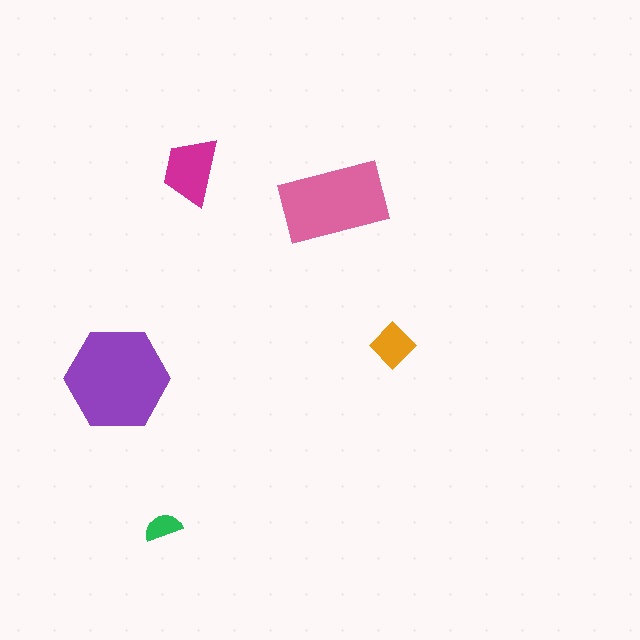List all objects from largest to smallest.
The purple hexagon, the pink rectangle, the magenta trapezoid, the orange diamond, the green semicircle.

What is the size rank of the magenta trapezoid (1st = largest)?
3rd.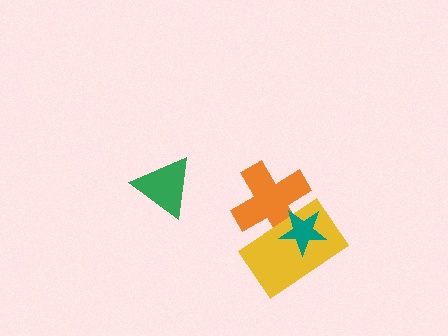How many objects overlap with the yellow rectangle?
2 objects overlap with the yellow rectangle.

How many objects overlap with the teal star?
2 objects overlap with the teal star.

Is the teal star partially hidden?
No, no other shape covers it.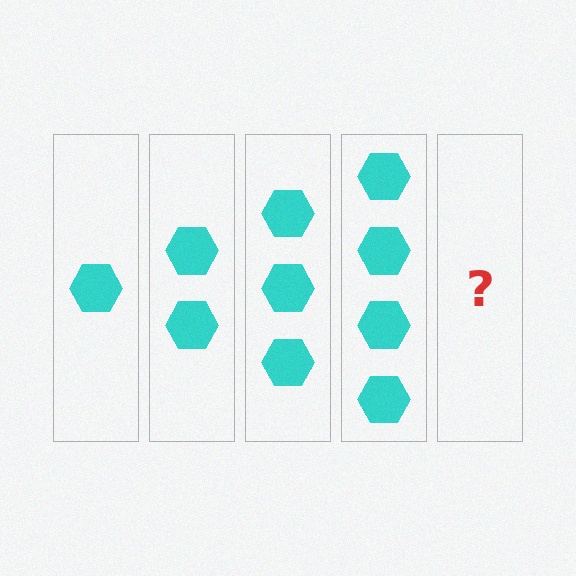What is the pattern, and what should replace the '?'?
The pattern is that each step adds one more hexagon. The '?' should be 5 hexagons.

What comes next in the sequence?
The next element should be 5 hexagons.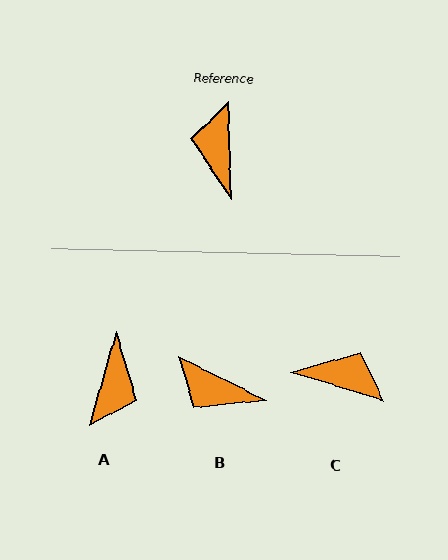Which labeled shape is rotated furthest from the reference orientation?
A, about 163 degrees away.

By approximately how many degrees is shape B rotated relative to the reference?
Approximately 62 degrees counter-clockwise.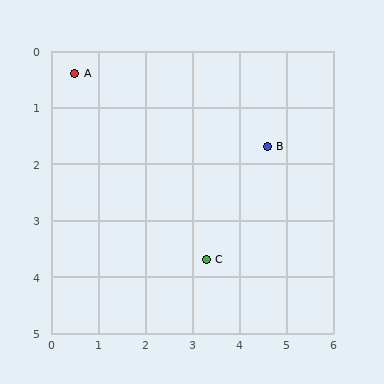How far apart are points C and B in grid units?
Points C and B are about 2.4 grid units apart.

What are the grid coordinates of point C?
Point C is at approximately (3.3, 3.7).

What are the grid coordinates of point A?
Point A is at approximately (0.5, 0.4).